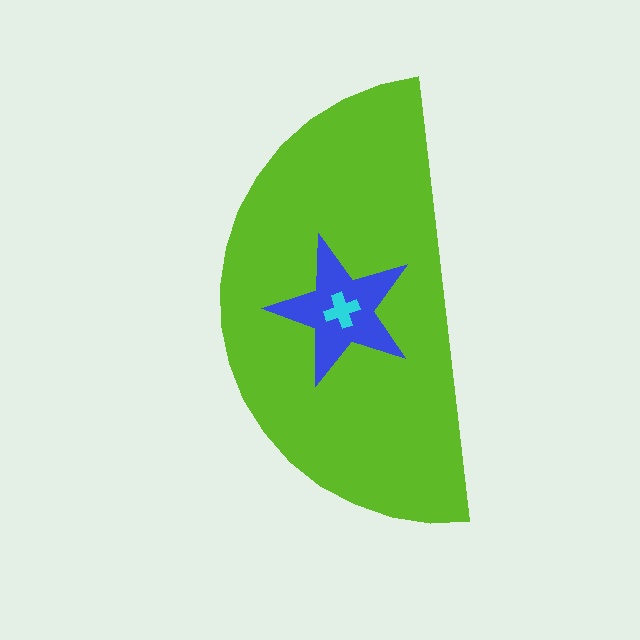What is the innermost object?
The cyan cross.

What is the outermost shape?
The lime semicircle.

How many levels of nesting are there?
3.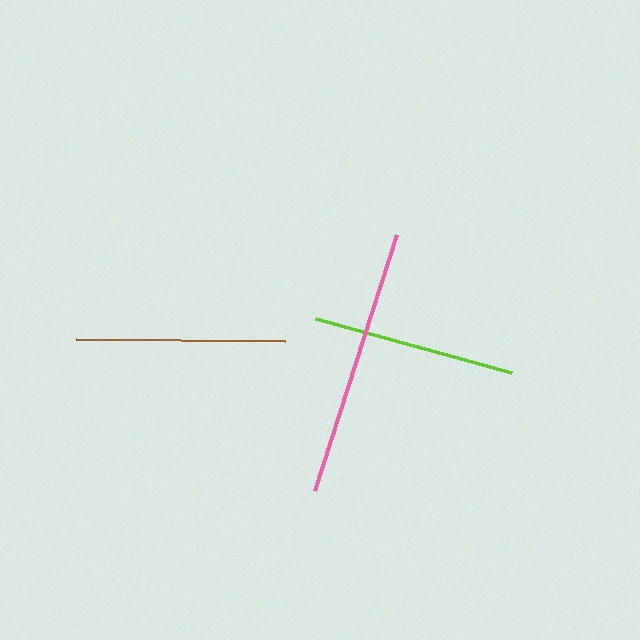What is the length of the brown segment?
The brown segment is approximately 208 pixels long.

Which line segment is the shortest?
The lime line is the shortest at approximately 204 pixels.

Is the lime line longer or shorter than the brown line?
The brown line is longer than the lime line.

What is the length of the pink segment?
The pink segment is approximately 269 pixels long.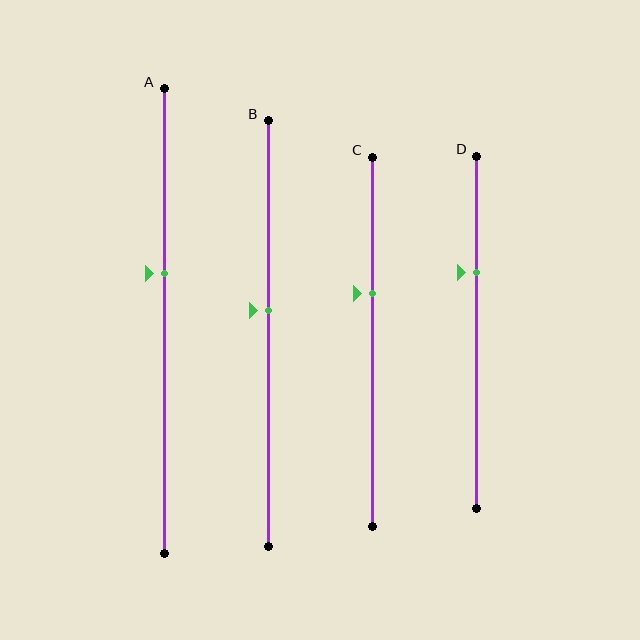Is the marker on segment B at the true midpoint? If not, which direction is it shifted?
No, the marker on segment B is shifted upward by about 5% of the segment length.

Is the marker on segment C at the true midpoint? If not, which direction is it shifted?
No, the marker on segment C is shifted upward by about 13% of the segment length.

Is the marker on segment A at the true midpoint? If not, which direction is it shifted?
No, the marker on segment A is shifted upward by about 10% of the segment length.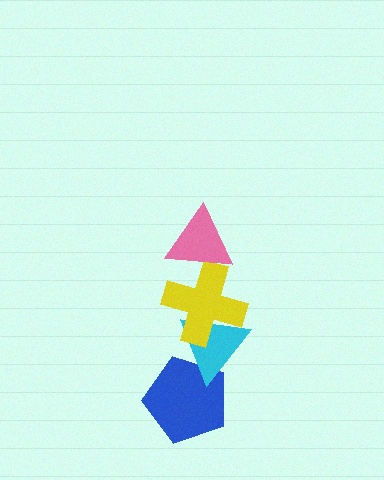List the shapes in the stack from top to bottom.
From top to bottom: the pink triangle, the yellow cross, the cyan triangle, the blue pentagon.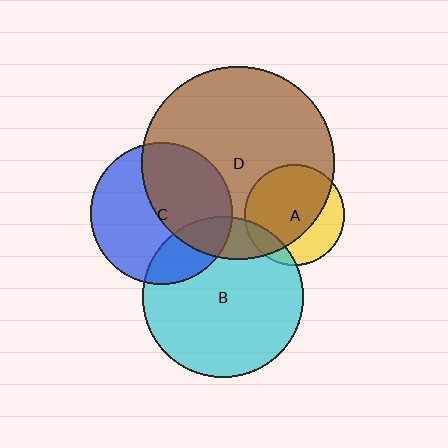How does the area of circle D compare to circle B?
Approximately 1.4 times.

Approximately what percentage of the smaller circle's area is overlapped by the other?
Approximately 45%.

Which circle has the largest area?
Circle D (brown).